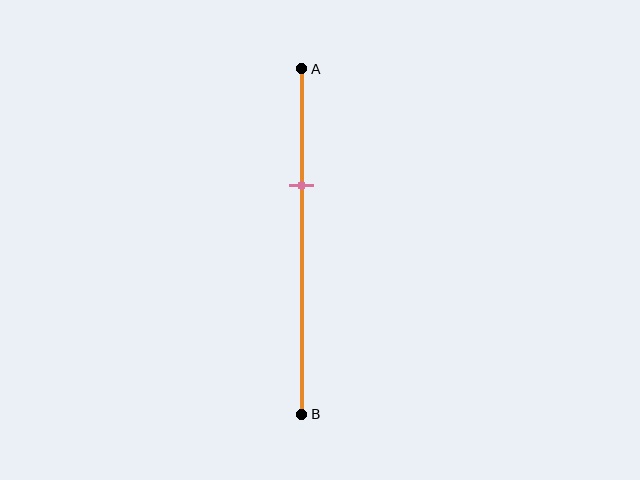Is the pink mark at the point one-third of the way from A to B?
Yes, the mark is approximately at the one-third point.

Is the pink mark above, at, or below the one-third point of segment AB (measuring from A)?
The pink mark is approximately at the one-third point of segment AB.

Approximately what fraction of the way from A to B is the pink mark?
The pink mark is approximately 35% of the way from A to B.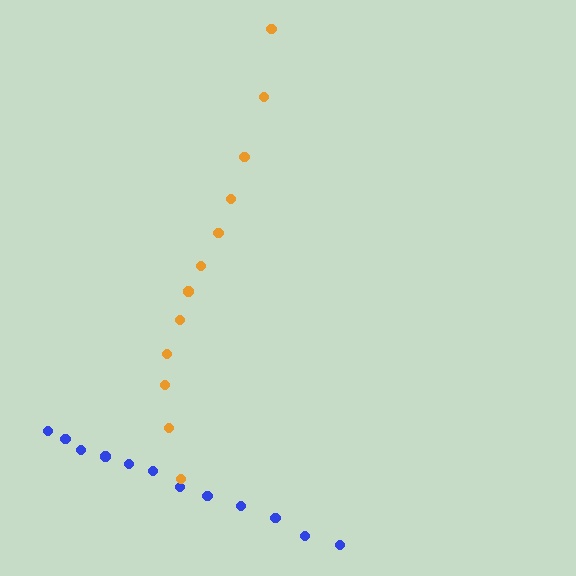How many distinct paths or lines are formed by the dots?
There are 2 distinct paths.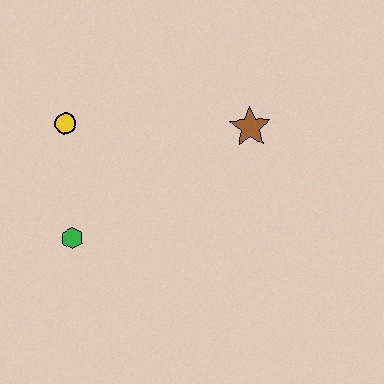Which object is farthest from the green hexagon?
The brown star is farthest from the green hexagon.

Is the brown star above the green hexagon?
Yes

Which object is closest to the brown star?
The yellow circle is closest to the brown star.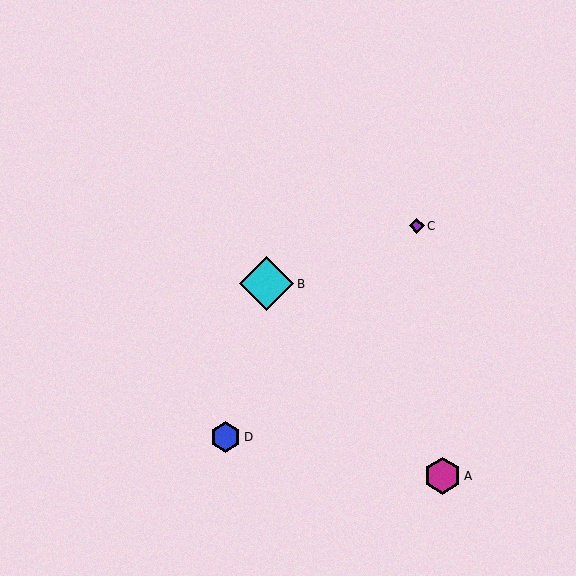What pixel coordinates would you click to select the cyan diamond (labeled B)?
Click at (267, 284) to select the cyan diamond B.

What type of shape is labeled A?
Shape A is a magenta hexagon.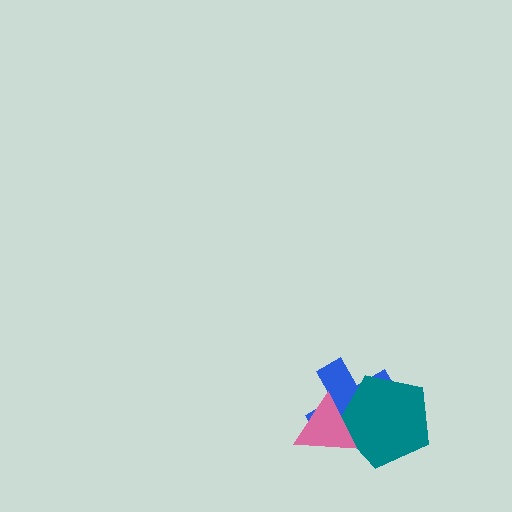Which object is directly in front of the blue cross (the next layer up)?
The teal pentagon is directly in front of the blue cross.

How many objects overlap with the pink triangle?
2 objects overlap with the pink triangle.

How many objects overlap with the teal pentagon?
2 objects overlap with the teal pentagon.